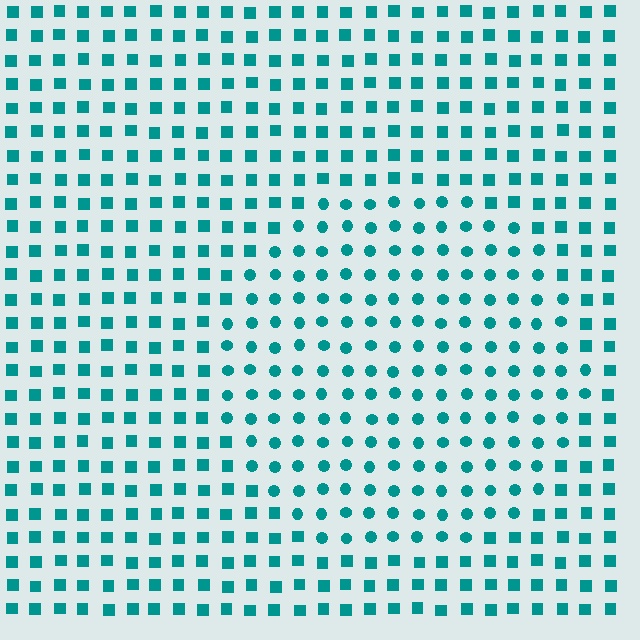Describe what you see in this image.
The image is filled with small teal elements arranged in a uniform grid. A circle-shaped region contains circles, while the surrounding area contains squares. The boundary is defined purely by the change in element shape.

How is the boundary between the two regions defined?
The boundary is defined by a change in element shape: circles inside vs. squares outside. All elements share the same color and spacing.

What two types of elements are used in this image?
The image uses circles inside the circle region and squares outside it.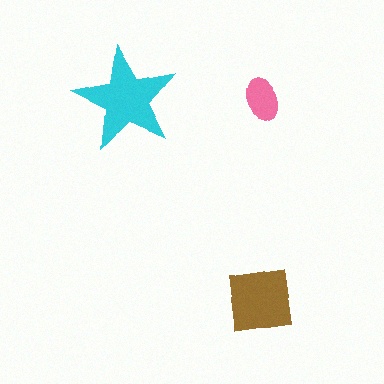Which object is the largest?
The cyan star.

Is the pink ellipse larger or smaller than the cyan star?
Smaller.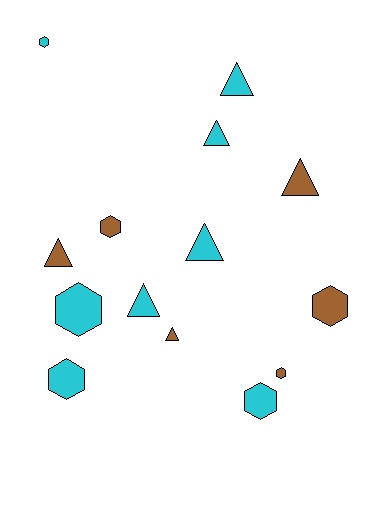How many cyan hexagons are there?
There are 4 cyan hexagons.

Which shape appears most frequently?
Hexagon, with 7 objects.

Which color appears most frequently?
Cyan, with 8 objects.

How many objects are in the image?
There are 14 objects.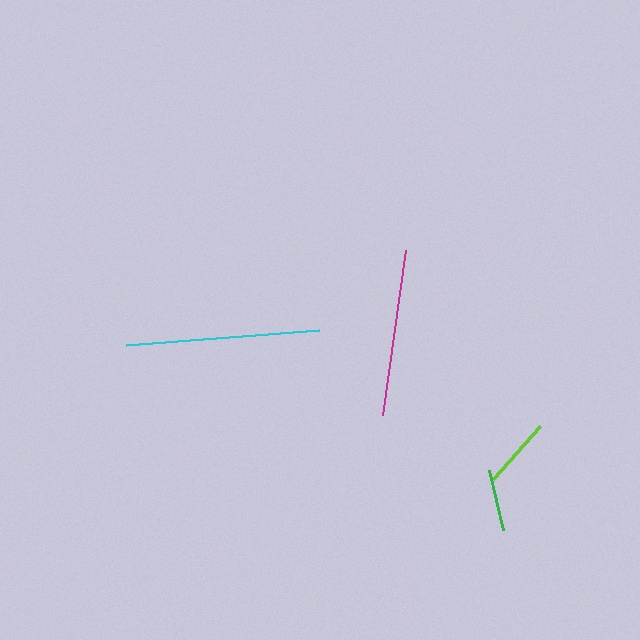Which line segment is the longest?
The cyan line is the longest at approximately 193 pixels.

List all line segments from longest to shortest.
From longest to shortest: cyan, magenta, lime, green.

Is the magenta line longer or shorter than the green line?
The magenta line is longer than the green line.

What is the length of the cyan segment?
The cyan segment is approximately 193 pixels long.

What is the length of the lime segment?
The lime segment is approximately 71 pixels long.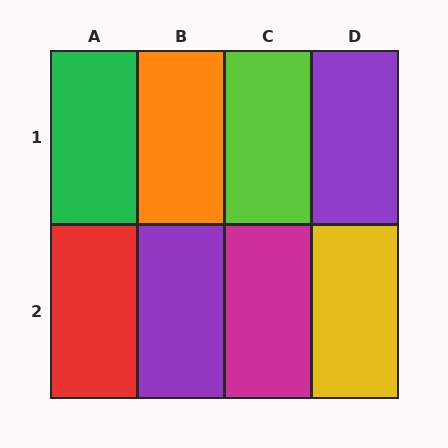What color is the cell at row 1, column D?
Purple.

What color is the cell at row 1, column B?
Orange.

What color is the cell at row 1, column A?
Green.